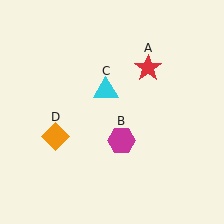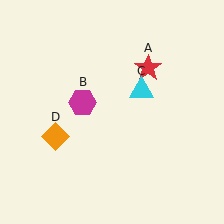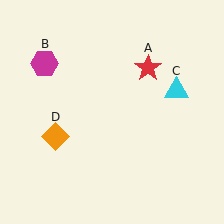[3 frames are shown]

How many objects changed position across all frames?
2 objects changed position: magenta hexagon (object B), cyan triangle (object C).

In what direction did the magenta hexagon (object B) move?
The magenta hexagon (object B) moved up and to the left.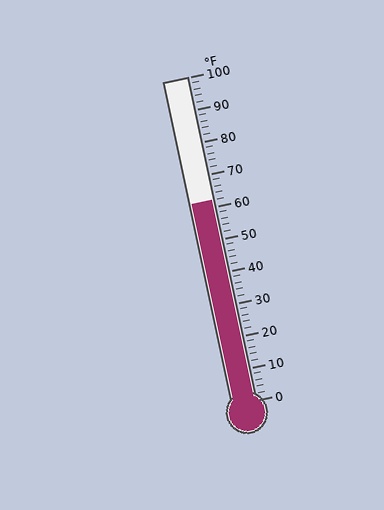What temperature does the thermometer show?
The thermometer shows approximately 62°F.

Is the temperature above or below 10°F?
The temperature is above 10°F.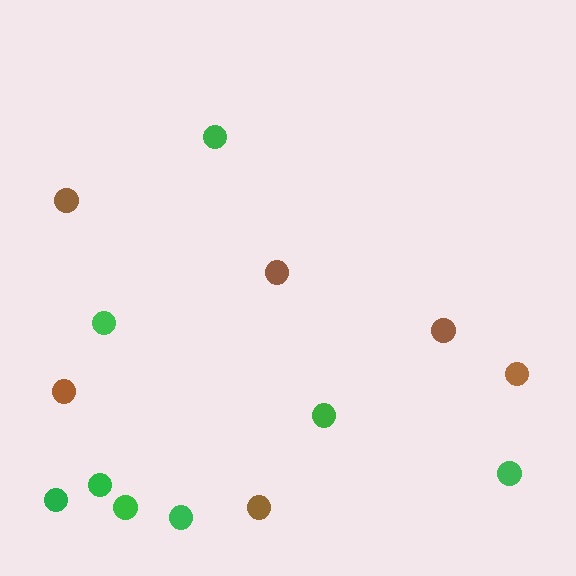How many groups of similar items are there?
There are 2 groups: one group of brown circles (6) and one group of green circles (8).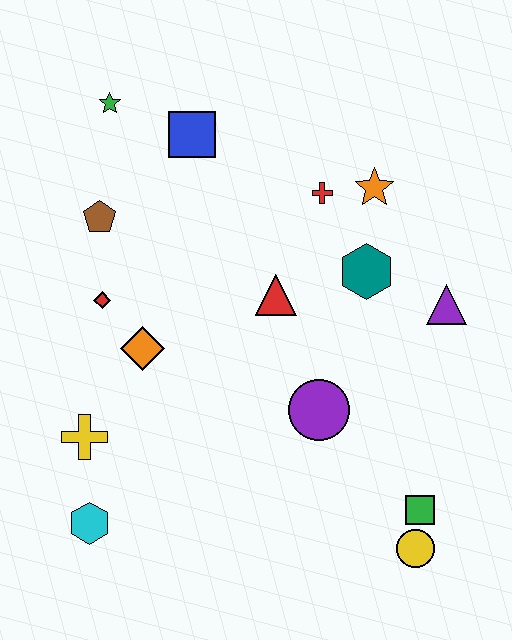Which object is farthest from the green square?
The green star is farthest from the green square.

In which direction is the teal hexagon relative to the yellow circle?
The teal hexagon is above the yellow circle.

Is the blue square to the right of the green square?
No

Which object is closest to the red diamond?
The orange diamond is closest to the red diamond.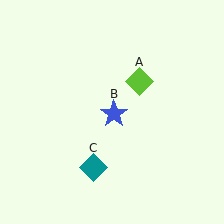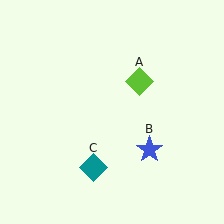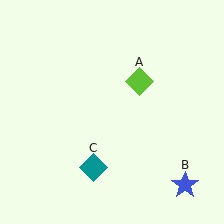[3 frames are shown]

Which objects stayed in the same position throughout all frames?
Lime diamond (object A) and teal diamond (object C) remained stationary.